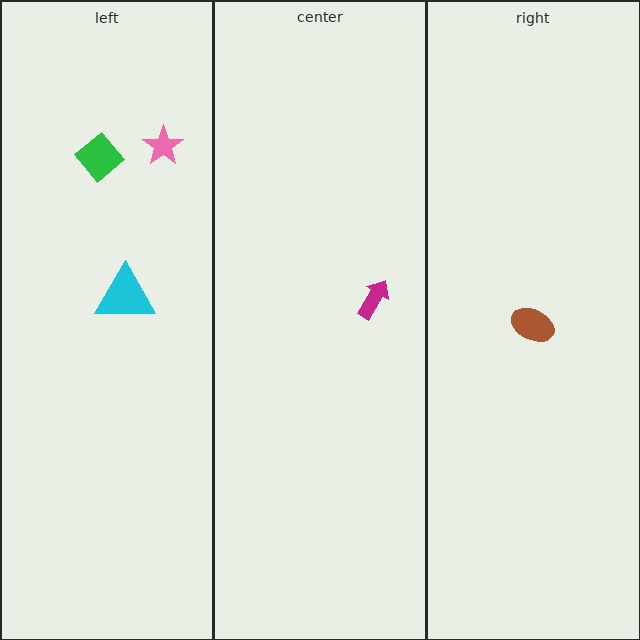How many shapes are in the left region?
3.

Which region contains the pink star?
The left region.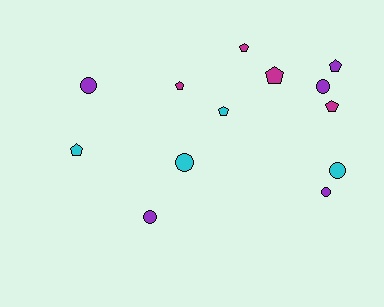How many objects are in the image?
There are 13 objects.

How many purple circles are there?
There are 4 purple circles.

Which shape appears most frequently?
Pentagon, with 7 objects.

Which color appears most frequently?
Purple, with 5 objects.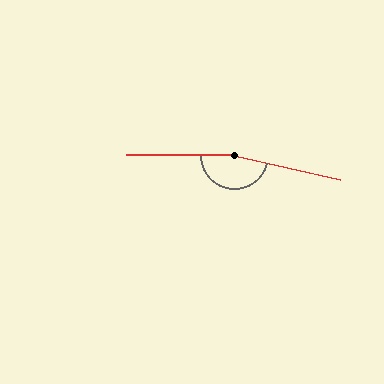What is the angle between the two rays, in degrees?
Approximately 167 degrees.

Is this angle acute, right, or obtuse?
It is obtuse.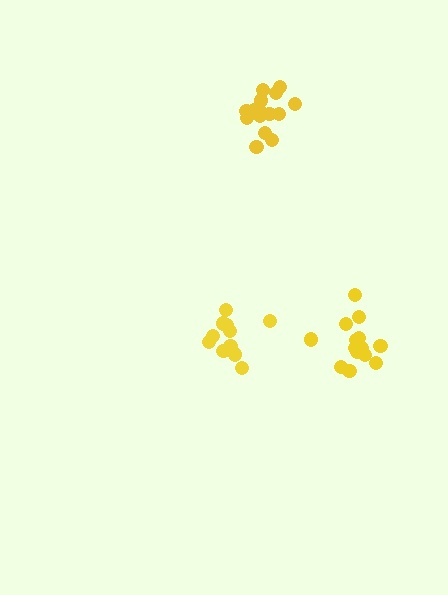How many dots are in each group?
Group 1: 14 dots, Group 2: 11 dots, Group 3: 16 dots (41 total).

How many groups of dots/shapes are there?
There are 3 groups.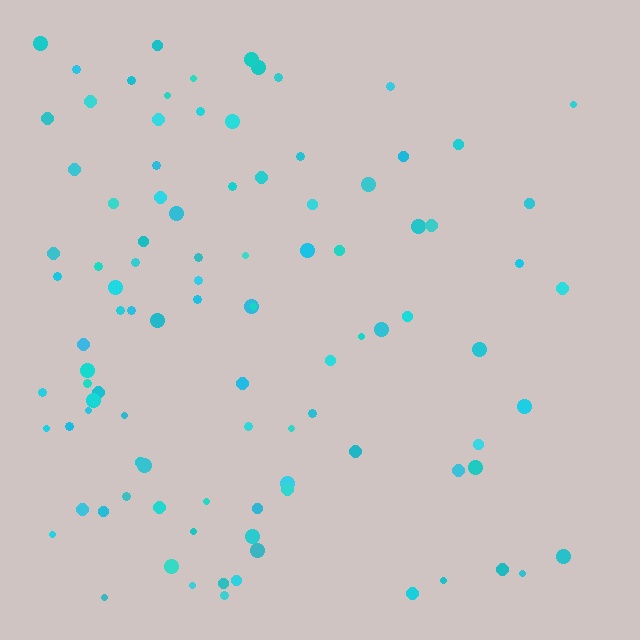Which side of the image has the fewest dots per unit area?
The right.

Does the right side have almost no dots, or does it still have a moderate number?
Still a moderate number, just noticeably fewer than the left.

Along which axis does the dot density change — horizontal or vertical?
Horizontal.